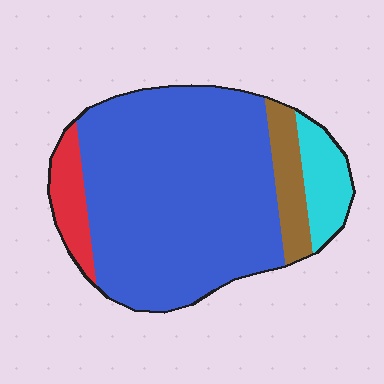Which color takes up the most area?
Blue, at roughly 75%.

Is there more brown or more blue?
Blue.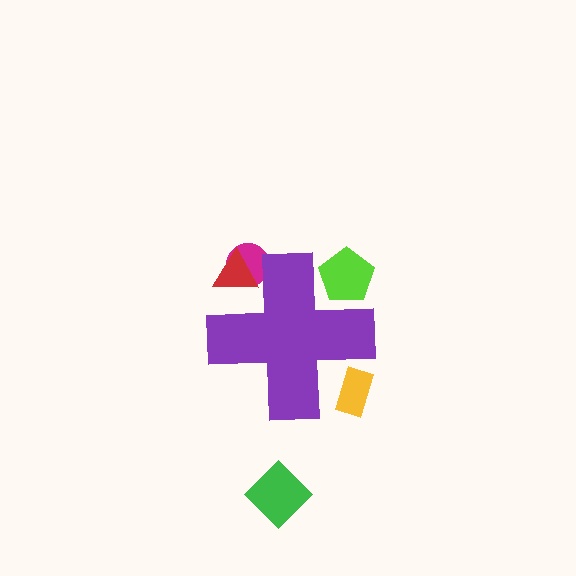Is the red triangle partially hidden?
Yes, the red triangle is partially hidden behind the purple cross.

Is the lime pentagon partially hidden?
Yes, the lime pentagon is partially hidden behind the purple cross.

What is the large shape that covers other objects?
A purple cross.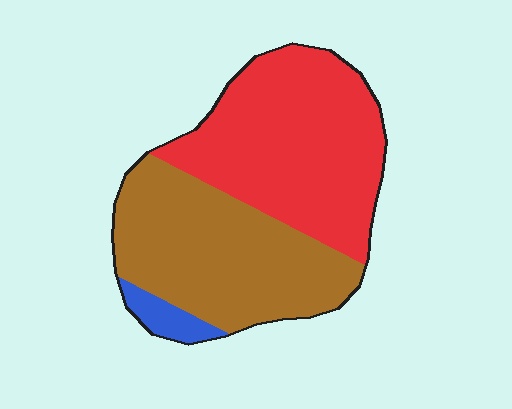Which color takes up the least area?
Blue, at roughly 5%.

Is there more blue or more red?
Red.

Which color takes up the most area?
Red, at roughly 50%.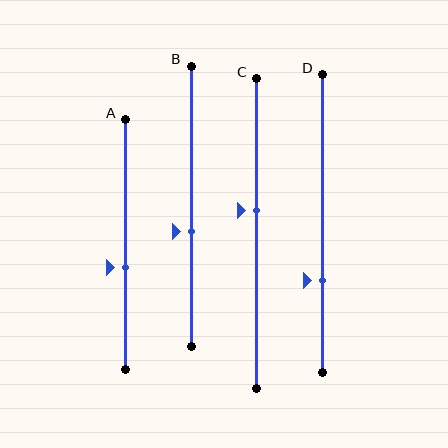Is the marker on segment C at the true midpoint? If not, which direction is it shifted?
No, the marker on segment C is shifted upward by about 7% of the segment length.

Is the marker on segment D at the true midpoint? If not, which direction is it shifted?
No, the marker on segment D is shifted downward by about 19% of the segment length.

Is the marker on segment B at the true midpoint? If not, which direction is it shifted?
No, the marker on segment B is shifted downward by about 9% of the segment length.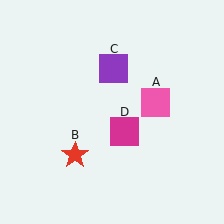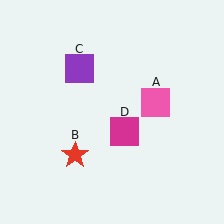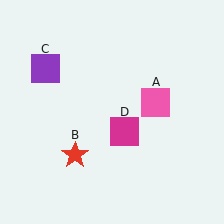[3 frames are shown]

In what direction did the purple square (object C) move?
The purple square (object C) moved left.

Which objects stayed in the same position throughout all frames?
Pink square (object A) and red star (object B) and magenta square (object D) remained stationary.